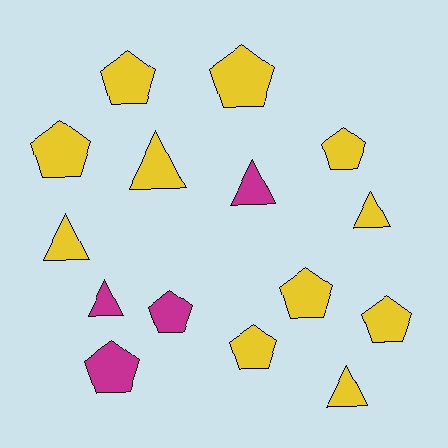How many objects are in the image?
There are 15 objects.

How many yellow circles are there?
There are no yellow circles.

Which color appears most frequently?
Yellow, with 11 objects.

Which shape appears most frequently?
Pentagon, with 9 objects.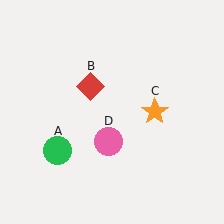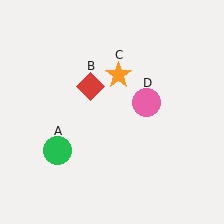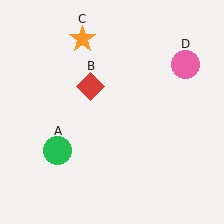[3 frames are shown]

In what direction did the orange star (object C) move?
The orange star (object C) moved up and to the left.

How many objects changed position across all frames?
2 objects changed position: orange star (object C), pink circle (object D).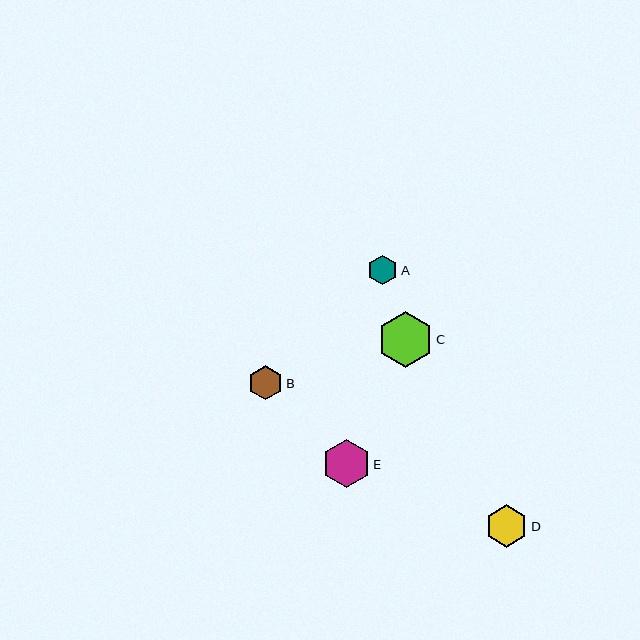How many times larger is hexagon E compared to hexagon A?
Hexagon E is approximately 1.6 times the size of hexagon A.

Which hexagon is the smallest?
Hexagon A is the smallest with a size of approximately 30 pixels.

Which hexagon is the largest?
Hexagon C is the largest with a size of approximately 55 pixels.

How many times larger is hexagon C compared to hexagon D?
Hexagon C is approximately 1.3 times the size of hexagon D.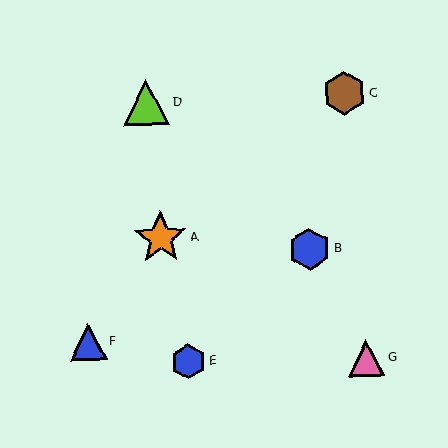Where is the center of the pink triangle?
The center of the pink triangle is at (367, 358).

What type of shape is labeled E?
Shape E is a blue hexagon.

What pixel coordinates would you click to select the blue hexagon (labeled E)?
Click at (188, 362) to select the blue hexagon E.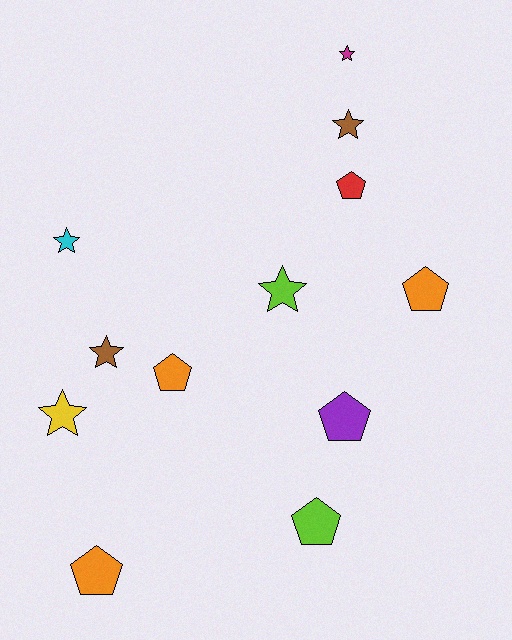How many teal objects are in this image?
There are no teal objects.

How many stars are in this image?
There are 6 stars.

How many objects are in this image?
There are 12 objects.